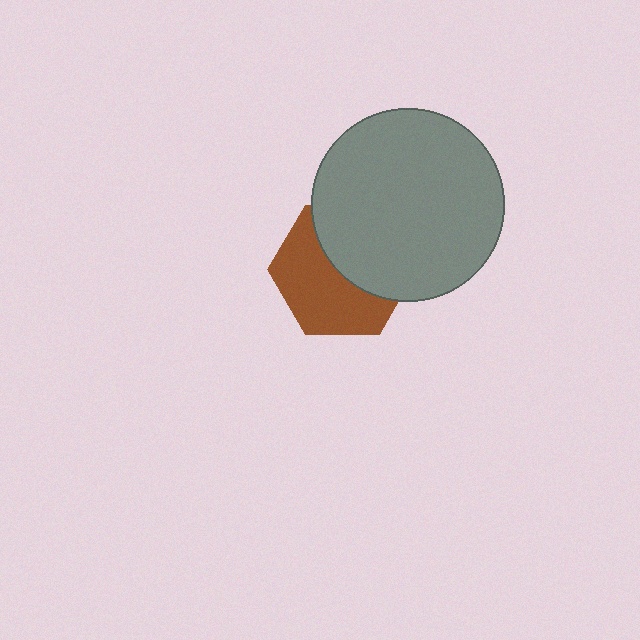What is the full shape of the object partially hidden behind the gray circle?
The partially hidden object is a brown hexagon.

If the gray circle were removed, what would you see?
You would see the complete brown hexagon.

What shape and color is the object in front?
The object in front is a gray circle.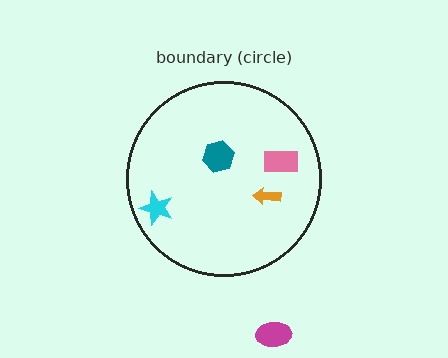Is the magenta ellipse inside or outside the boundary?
Outside.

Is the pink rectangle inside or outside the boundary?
Inside.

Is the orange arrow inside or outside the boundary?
Inside.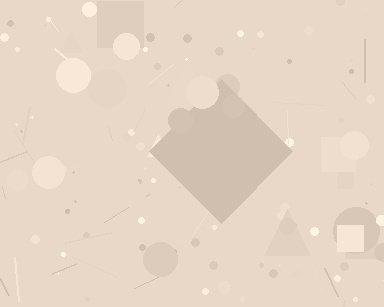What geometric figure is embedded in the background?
A diamond is embedded in the background.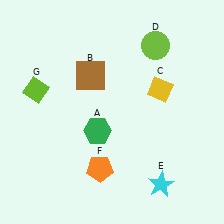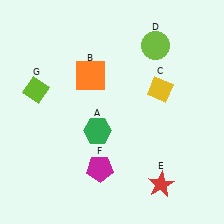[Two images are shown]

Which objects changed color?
B changed from brown to orange. E changed from cyan to red. F changed from orange to magenta.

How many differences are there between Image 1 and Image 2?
There are 3 differences between the two images.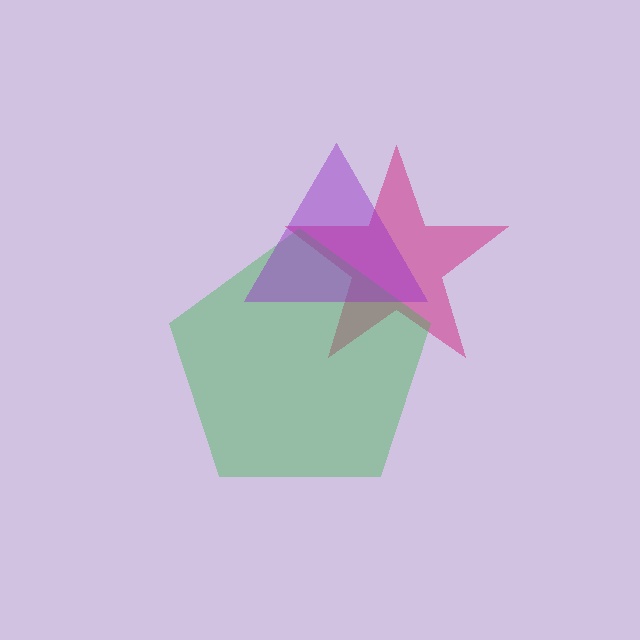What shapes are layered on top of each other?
The layered shapes are: a magenta star, a green pentagon, a purple triangle.